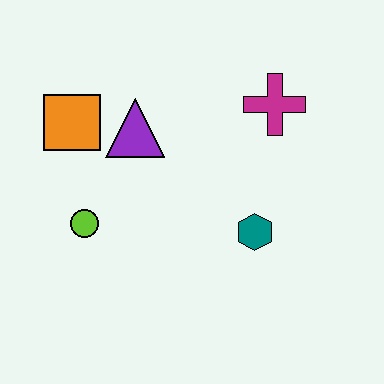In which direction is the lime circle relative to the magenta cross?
The lime circle is to the left of the magenta cross.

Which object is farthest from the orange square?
The teal hexagon is farthest from the orange square.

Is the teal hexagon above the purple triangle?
No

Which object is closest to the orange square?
The purple triangle is closest to the orange square.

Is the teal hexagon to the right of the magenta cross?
No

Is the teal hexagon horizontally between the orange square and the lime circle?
No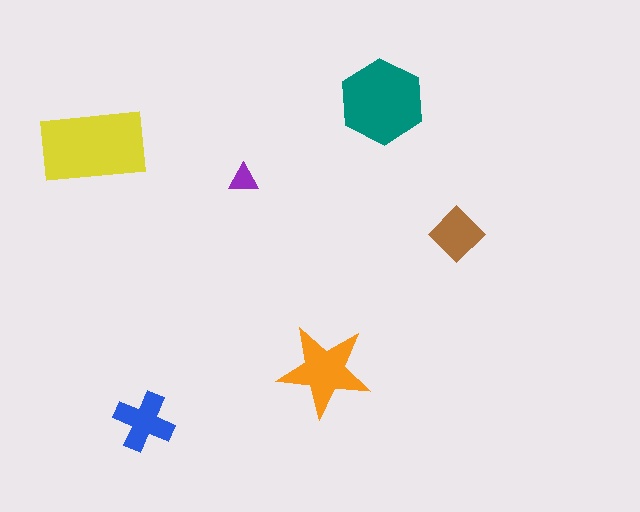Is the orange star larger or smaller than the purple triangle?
Larger.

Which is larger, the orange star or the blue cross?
The orange star.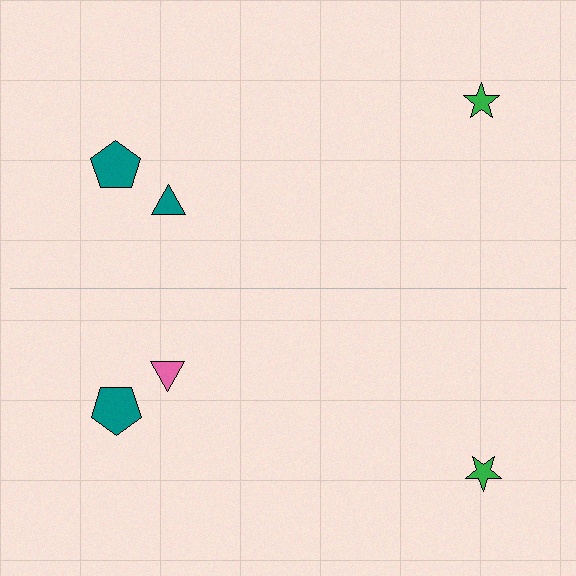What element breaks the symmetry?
The pink triangle on the bottom side breaks the symmetry — its mirror counterpart is teal.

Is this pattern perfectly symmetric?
No, the pattern is not perfectly symmetric. The pink triangle on the bottom side breaks the symmetry — its mirror counterpart is teal.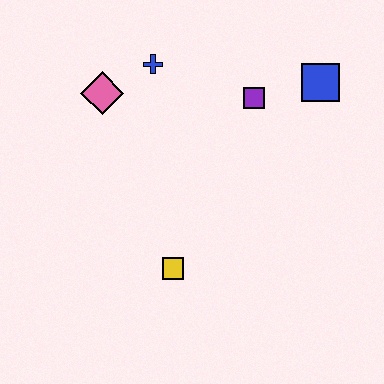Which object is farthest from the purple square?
The yellow square is farthest from the purple square.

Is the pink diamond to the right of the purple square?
No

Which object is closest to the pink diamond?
The blue cross is closest to the pink diamond.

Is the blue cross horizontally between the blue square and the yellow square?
No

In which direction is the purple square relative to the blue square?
The purple square is to the left of the blue square.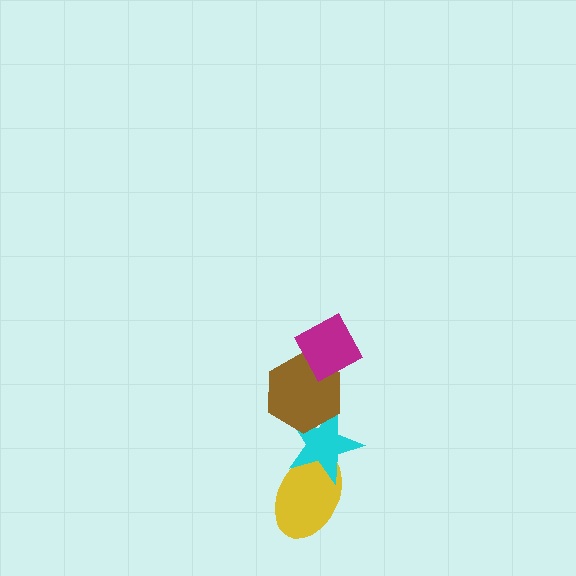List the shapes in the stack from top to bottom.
From top to bottom: the magenta diamond, the brown hexagon, the cyan star, the yellow ellipse.